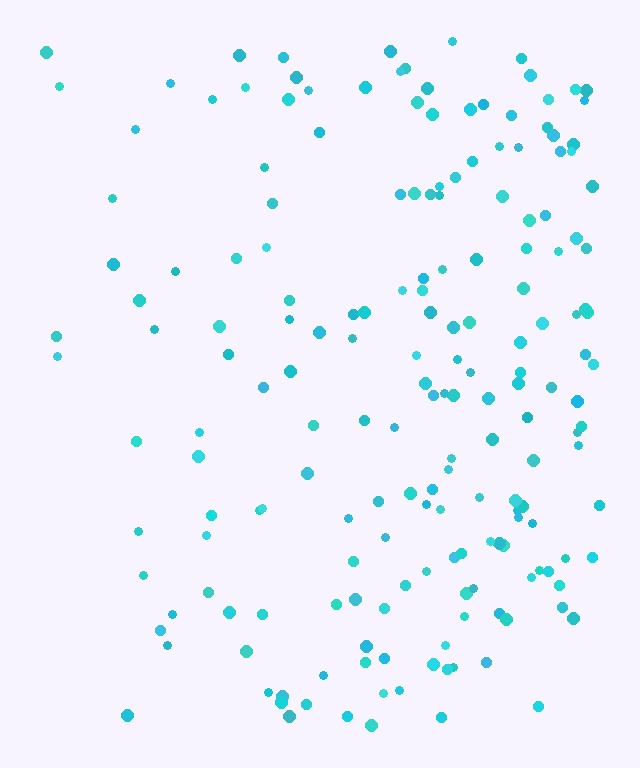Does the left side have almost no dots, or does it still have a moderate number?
Still a moderate number, just noticeably fewer than the right.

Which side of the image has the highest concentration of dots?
The right.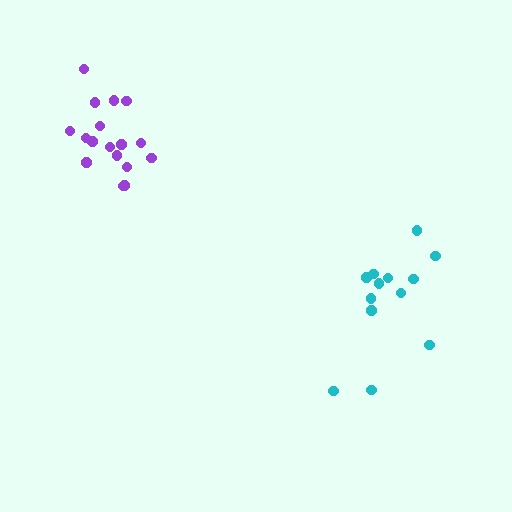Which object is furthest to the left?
The purple cluster is leftmost.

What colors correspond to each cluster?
The clusters are colored: purple, cyan.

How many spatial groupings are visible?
There are 2 spatial groupings.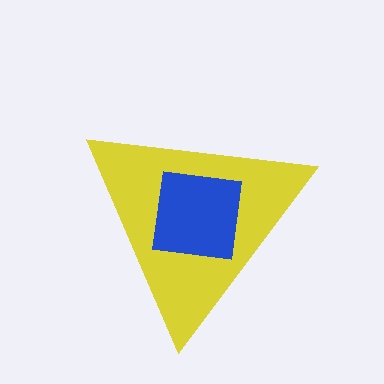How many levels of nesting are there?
2.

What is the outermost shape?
The yellow triangle.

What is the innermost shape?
The blue square.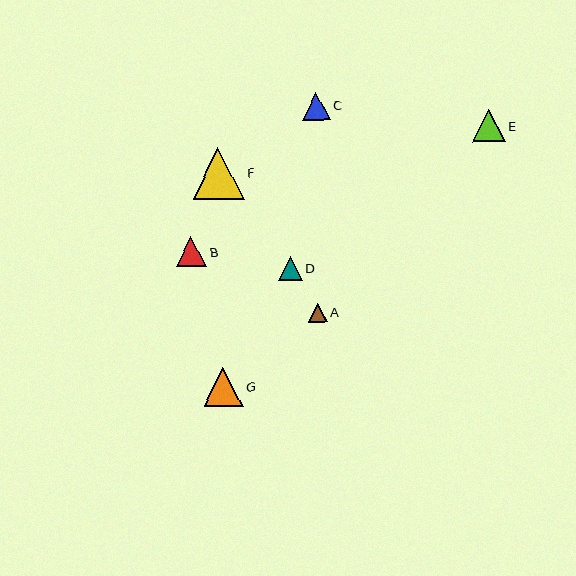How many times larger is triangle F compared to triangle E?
Triangle F is approximately 1.6 times the size of triangle E.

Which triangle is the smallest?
Triangle A is the smallest with a size of approximately 19 pixels.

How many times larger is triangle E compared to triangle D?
Triangle E is approximately 1.4 times the size of triangle D.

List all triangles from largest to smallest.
From largest to smallest: F, G, E, B, C, D, A.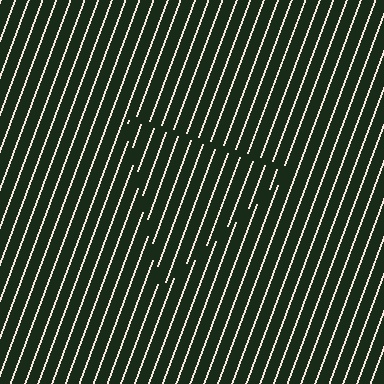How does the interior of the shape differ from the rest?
The interior of the shape contains the same grating, shifted by half a period — the contour is defined by the phase discontinuity where line-ends from the inner and outer gratings abut.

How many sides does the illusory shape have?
3 sides — the line-ends trace a triangle.